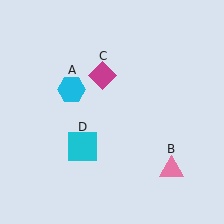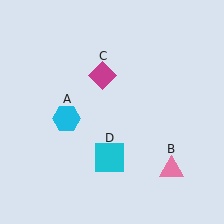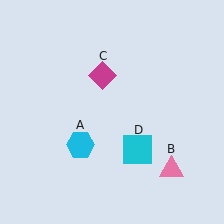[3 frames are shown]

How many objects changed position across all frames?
2 objects changed position: cyan hexagon (object A), cyan square (object D).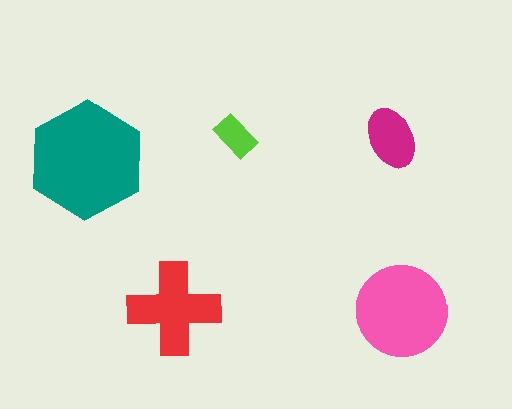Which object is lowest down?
The pink circle is bottommost.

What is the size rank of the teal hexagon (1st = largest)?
1st.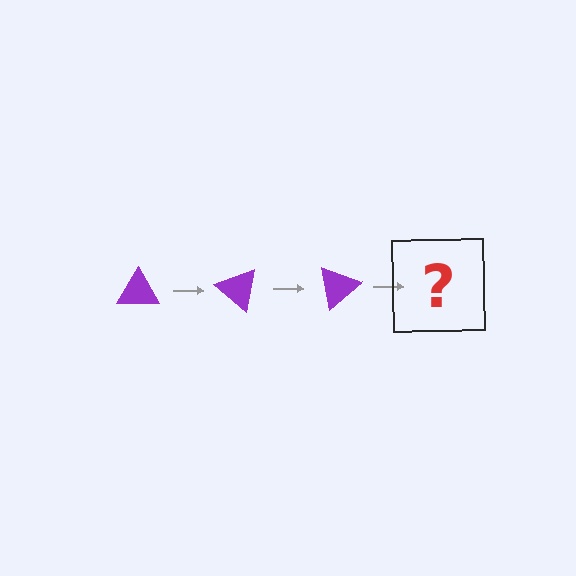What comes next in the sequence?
The next element should be a purple triangle rotated 120 degrees.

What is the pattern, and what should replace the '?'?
The pattern is that the triangle rotates 40 degrees each step. The '?' should be a purple triangle rotated 120 degrees.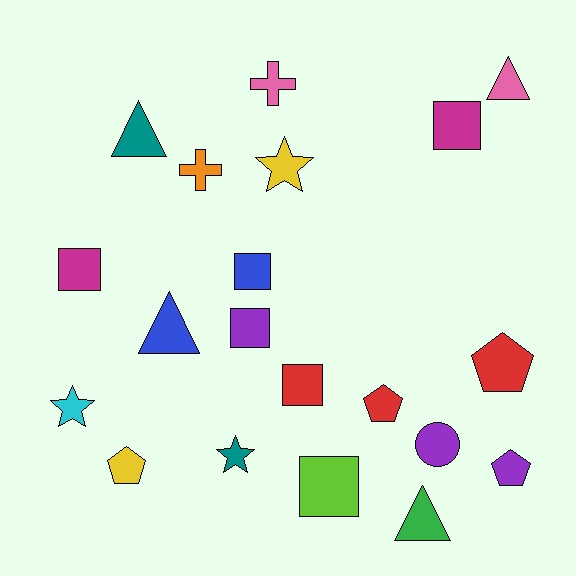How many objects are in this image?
There are 20 objects.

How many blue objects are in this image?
There are 2 blue objects.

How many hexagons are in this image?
There are no hexagons.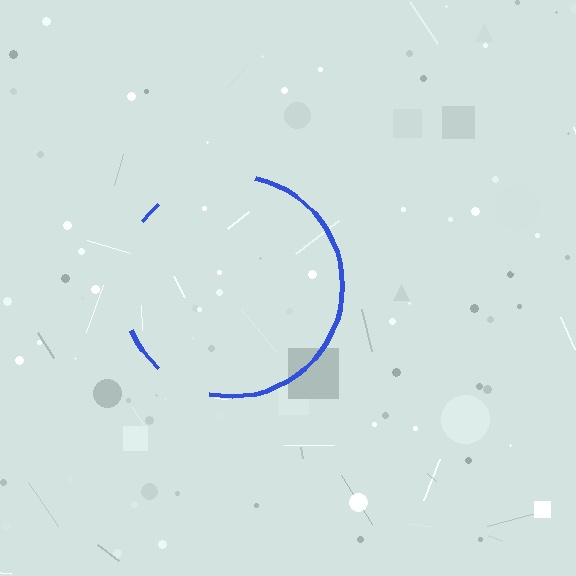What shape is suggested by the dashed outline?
The dashed outline suggests a circle.